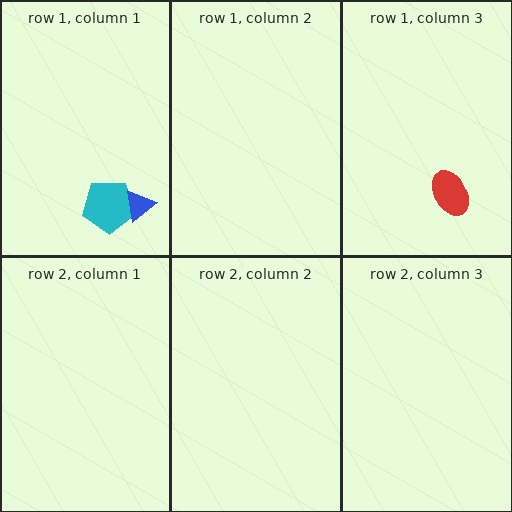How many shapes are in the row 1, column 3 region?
1.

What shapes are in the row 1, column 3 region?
The red ellipse.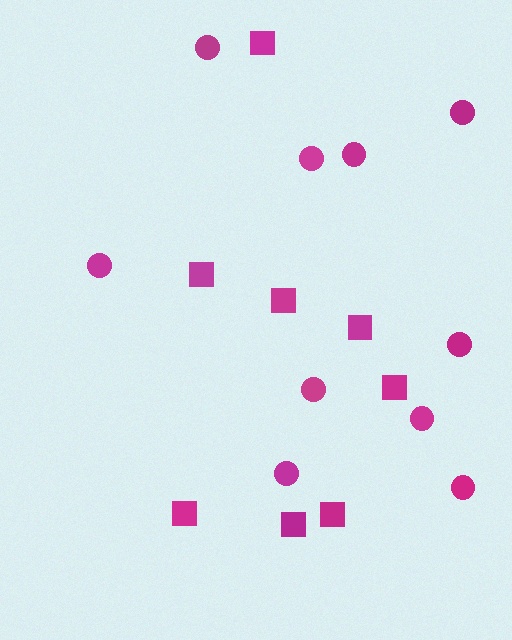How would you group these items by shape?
There are 2 groups: one group of circles (10) and one group of squares (8).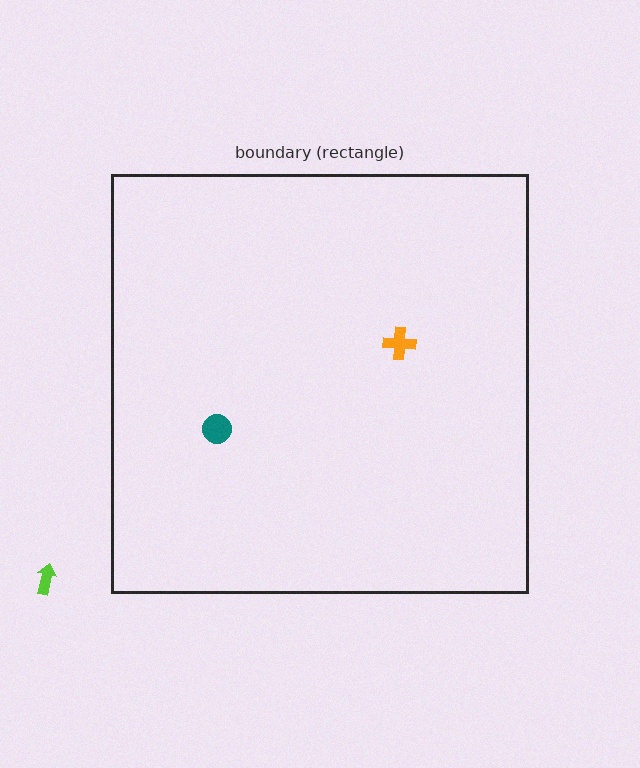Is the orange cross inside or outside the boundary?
Inside.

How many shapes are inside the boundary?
2 inside, 1 outside.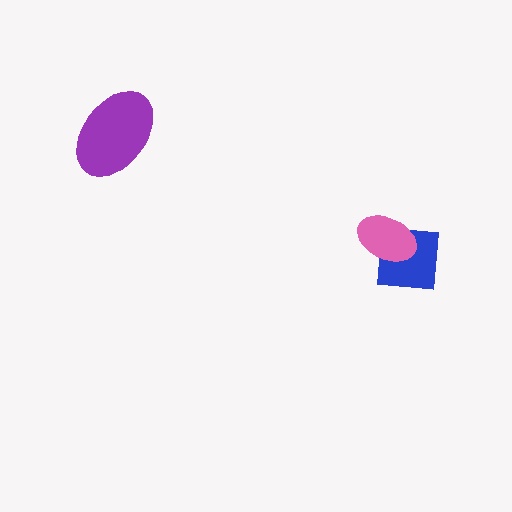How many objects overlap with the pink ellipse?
1 object overlaps with the pink ellipse.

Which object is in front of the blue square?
The pink ellipse is in front of the blue square.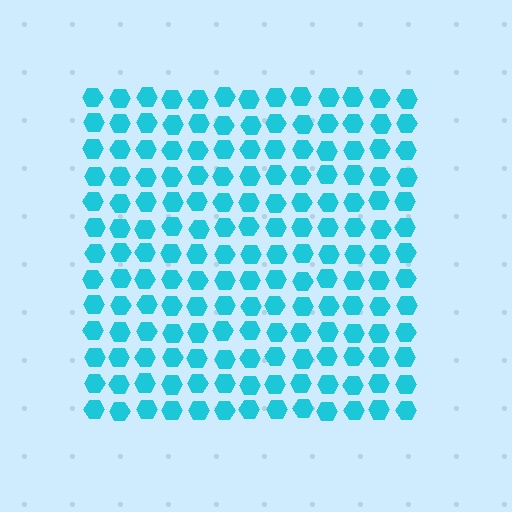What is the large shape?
The large shape is a square.